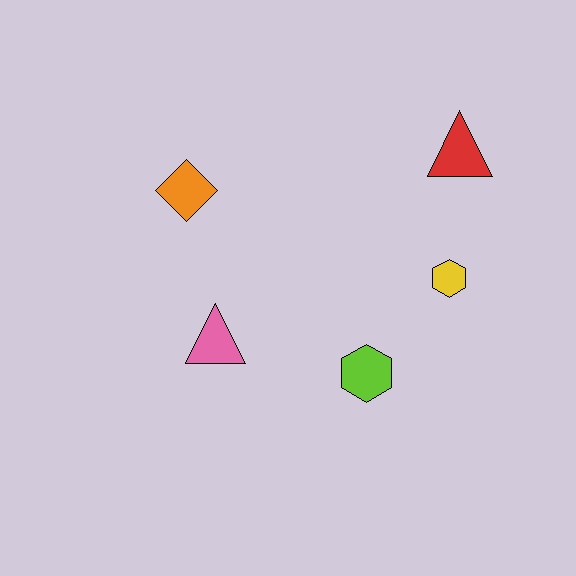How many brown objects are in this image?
There are no brown objects.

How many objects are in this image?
There are 5 objects.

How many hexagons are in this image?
There are 2 hexagons.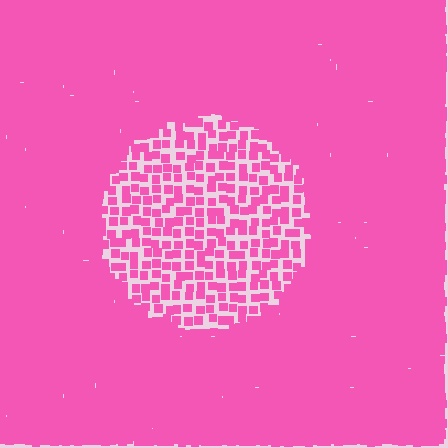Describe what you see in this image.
The image contains small pink elements arranged at two different densities. A circle-shaped region is visible where the elements are less densely packed than the surrounding area.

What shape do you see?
I see a circle.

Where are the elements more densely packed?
The elements are more densely packed outside the circle boundary.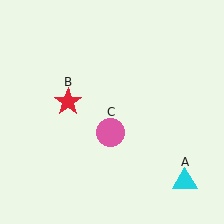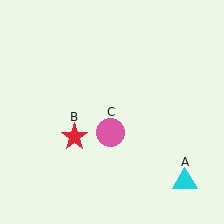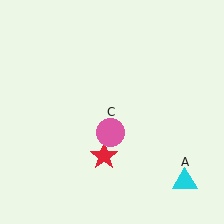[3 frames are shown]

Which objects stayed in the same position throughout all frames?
Cyan triangle (object A) and pink circle (object C) remained stationary.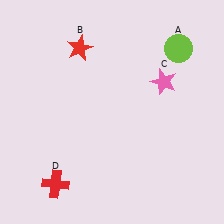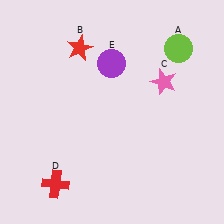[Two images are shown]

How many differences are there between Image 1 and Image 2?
There is 1 difference between the two images.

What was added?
A purple circle (E) was added in Image 2.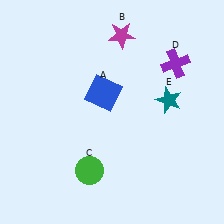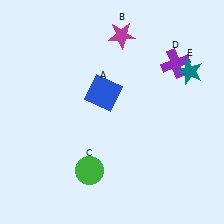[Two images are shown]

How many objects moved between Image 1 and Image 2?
1 object moved between the two images.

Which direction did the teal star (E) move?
The teal star (E) moved up.